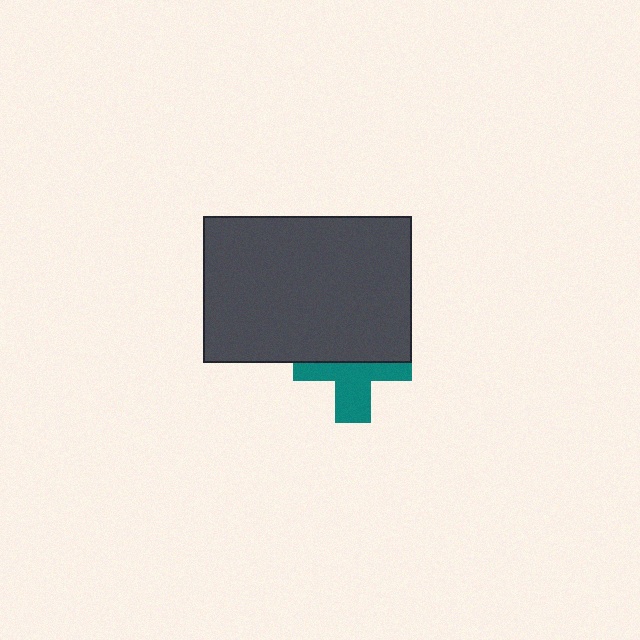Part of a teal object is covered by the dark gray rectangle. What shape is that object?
It is a cross.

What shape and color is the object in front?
The object in front is a dark gray rectangle.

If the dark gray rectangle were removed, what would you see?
You would see the complete teal cross.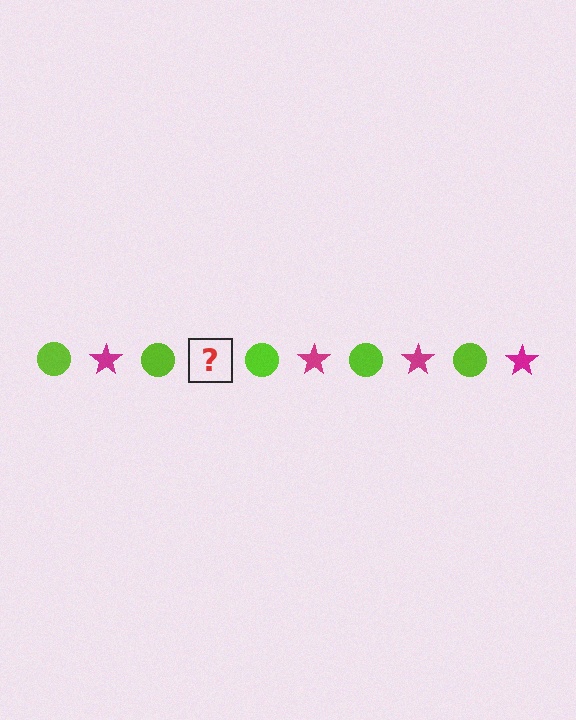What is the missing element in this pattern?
The missing element is a magenta star.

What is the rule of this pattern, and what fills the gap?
The rule is that the pattern alternates between lime circle and magenta star. The gap should be filled with a magenta star.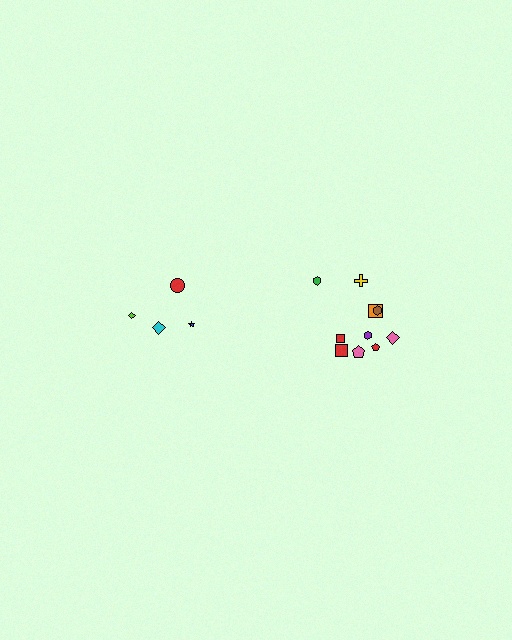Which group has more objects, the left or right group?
The right group.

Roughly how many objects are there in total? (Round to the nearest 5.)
Roughly 15 objects in total.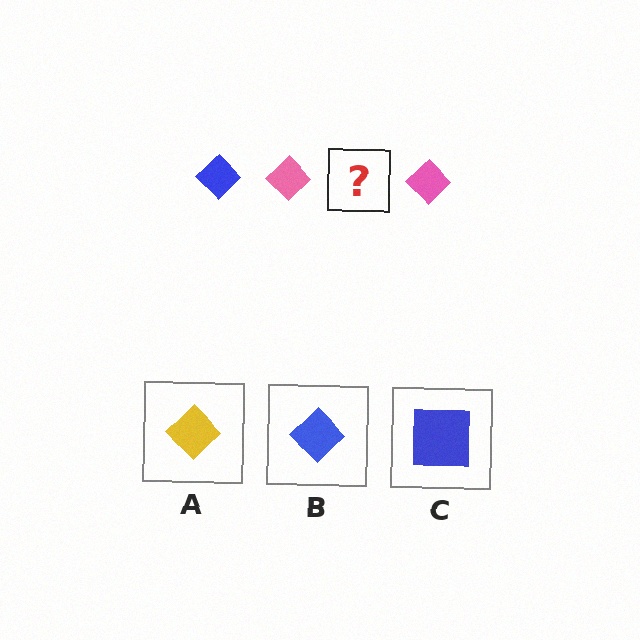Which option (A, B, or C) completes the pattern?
B.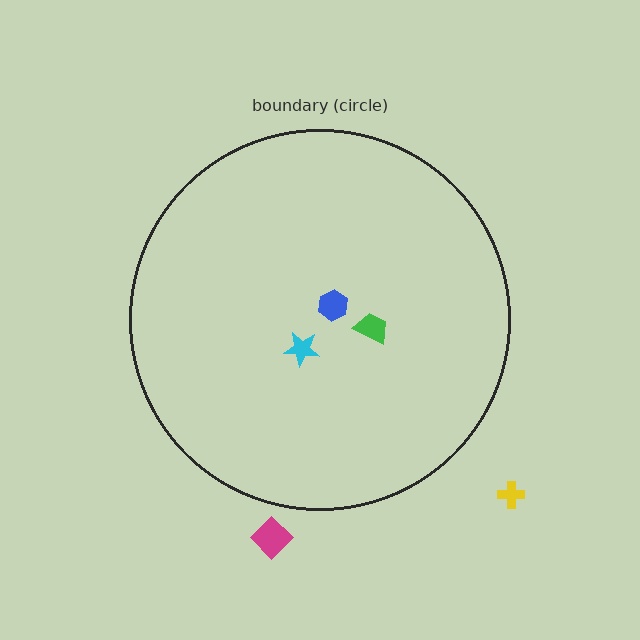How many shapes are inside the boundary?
3 inside, 2 outside.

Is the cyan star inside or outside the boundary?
Inside.